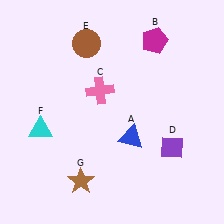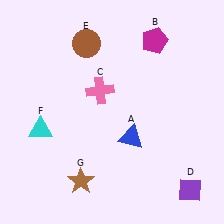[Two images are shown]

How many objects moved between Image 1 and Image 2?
1 object moved between the two images.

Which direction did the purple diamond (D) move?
The purple diamond (D) moved down.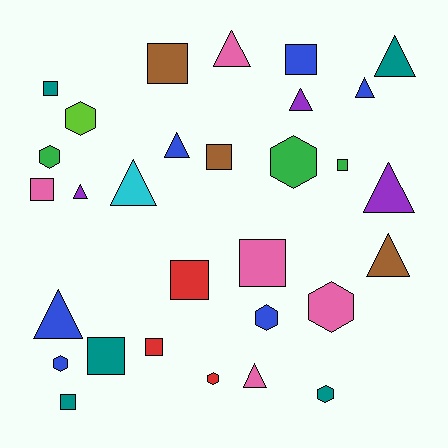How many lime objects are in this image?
There is 1 lime object.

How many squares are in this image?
There are 11 squares.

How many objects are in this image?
There are 30 objects.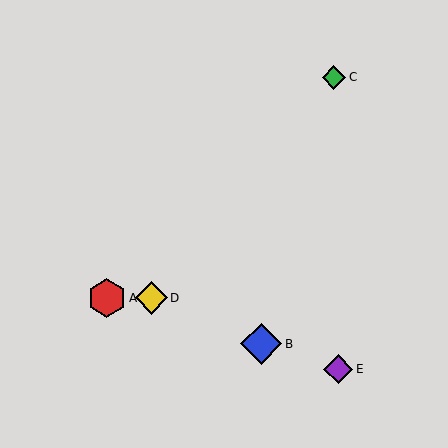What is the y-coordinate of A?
Object A is at y≈298.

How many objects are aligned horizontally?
2 objects (A, D) are aligned horizontally.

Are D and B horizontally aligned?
No, D is at y≈298 and B is at y≈344.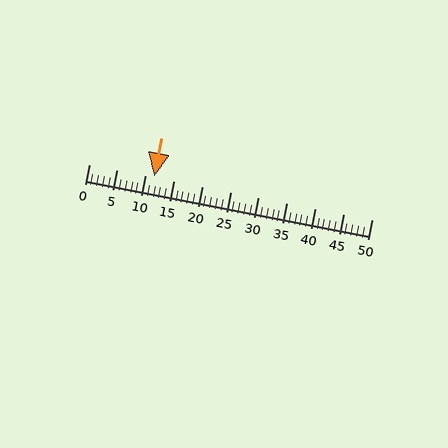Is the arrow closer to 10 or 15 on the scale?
The arrow is closer to 10.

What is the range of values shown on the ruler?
The ruler shows values from 0 to 50.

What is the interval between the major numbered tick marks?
The major tick marks are spaced 5 units apart.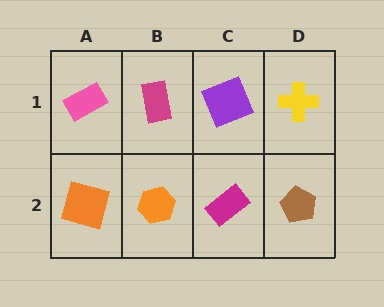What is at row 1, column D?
A yellow cross.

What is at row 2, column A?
An orange square.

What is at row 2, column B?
An orange hexagon.